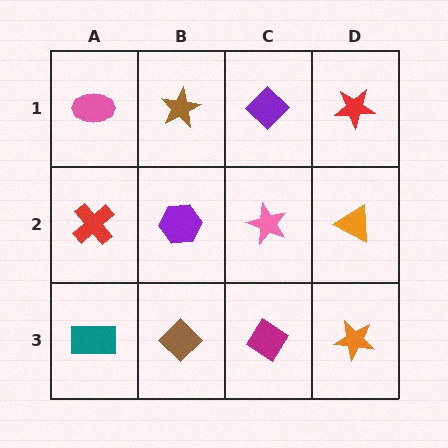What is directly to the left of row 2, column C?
A purple hexagon.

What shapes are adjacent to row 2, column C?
A purple diamond (row 1, column C), a magenta diamond (row 3, column C), a purple hexagon (row 2, column B), an orange triangle (row 2, column D).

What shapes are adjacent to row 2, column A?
A pink ellipse (row 1, column A), a teal rectangle (row 3, column A), a purple hexagon (row 2, column B).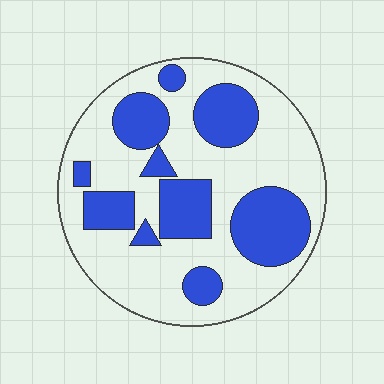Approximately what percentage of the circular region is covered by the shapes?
Approximately 35%.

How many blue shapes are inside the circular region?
10.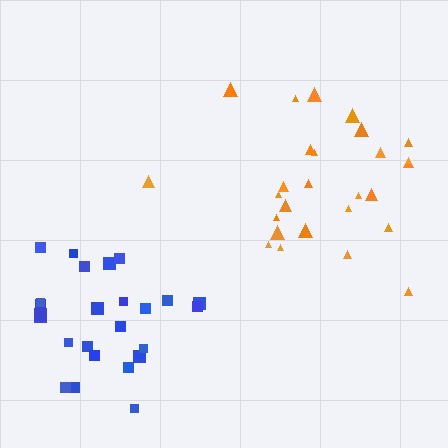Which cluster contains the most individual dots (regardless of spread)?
Orange (27).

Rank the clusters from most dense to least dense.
blue, orange.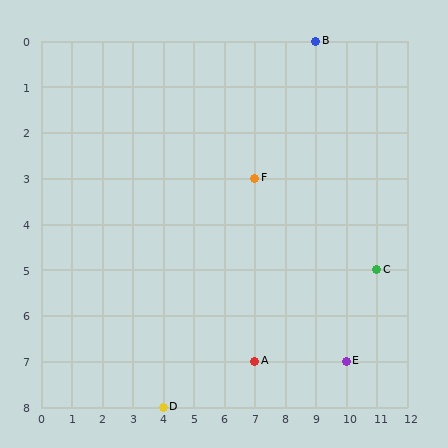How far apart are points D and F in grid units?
Points D and F are 3 columns and 5 rows apart (about 5.8 grid units diagonally).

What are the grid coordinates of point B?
Point B is at grid coordinates (9, 0).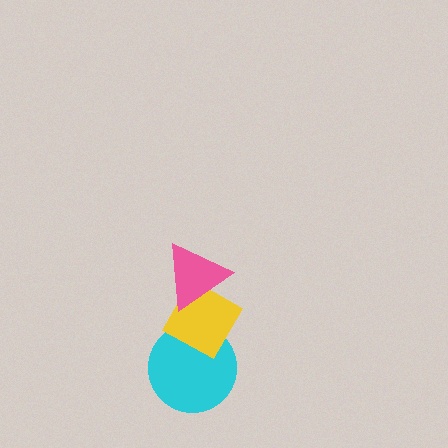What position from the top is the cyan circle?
The cyan circle is 3rd from the top.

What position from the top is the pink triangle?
The pink triangle is 1st from the top.